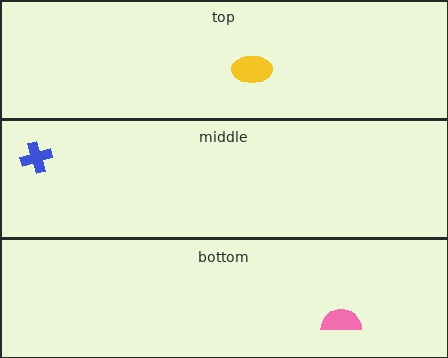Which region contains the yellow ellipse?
The top region.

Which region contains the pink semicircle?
The bottom region.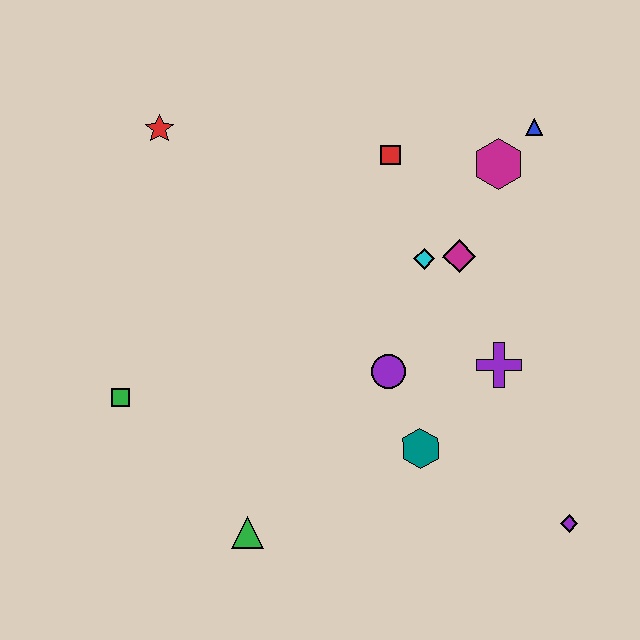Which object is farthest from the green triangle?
The blue triangle is farthest from the green triangle.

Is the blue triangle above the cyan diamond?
Yes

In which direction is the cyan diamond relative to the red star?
The cyan diamond is to the right of the red star.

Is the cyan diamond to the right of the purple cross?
No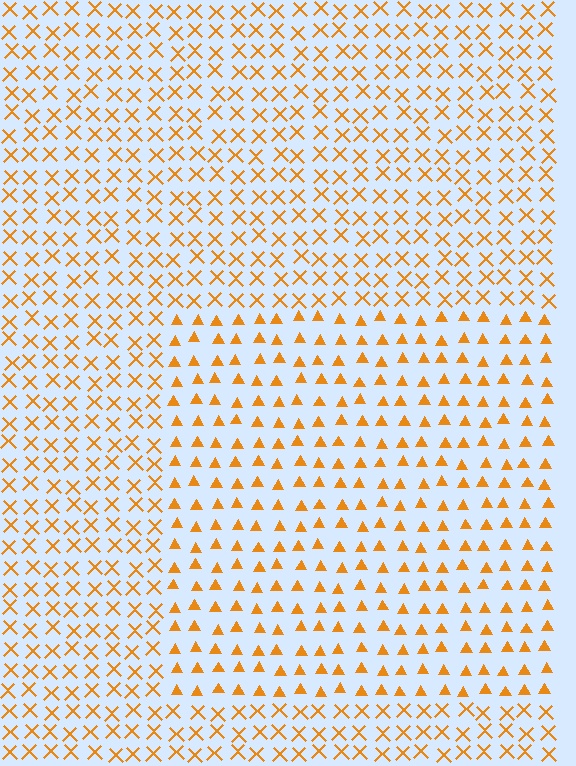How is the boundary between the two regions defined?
The boundary is defined by a change in element shape: triangles inside vs. X marks outside. All elements share the same color and spacing.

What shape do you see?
I see a rectangle.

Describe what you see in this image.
The image is filled with small orange elements arranged in a uniform grid. A rectangle-shaped region contains triangles, while the surrounding area contains X marks. The boundary is defined purely by the change in element shape.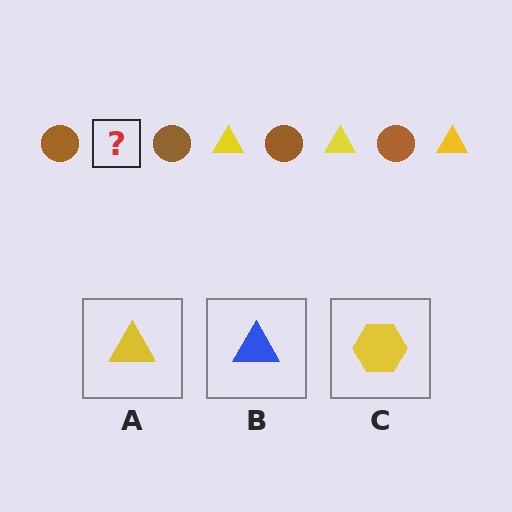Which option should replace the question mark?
Option A.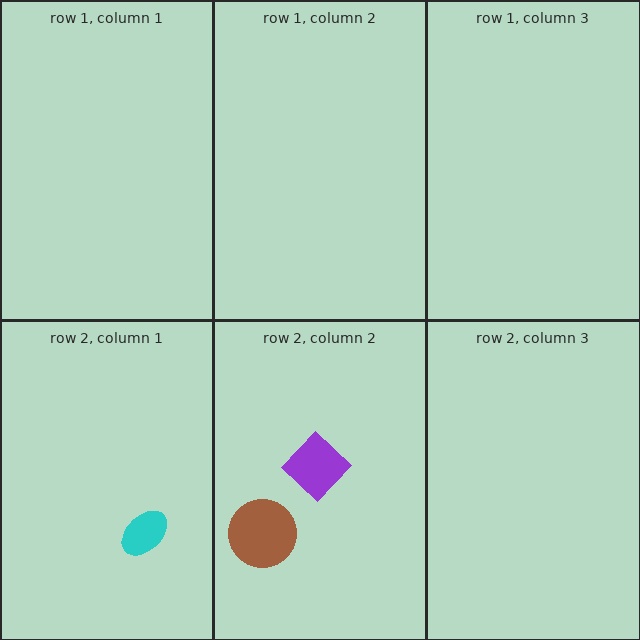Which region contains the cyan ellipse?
The row 2, column 1 region.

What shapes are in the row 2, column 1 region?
The cyan ellipse.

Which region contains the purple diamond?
The row 2, column 2 region.